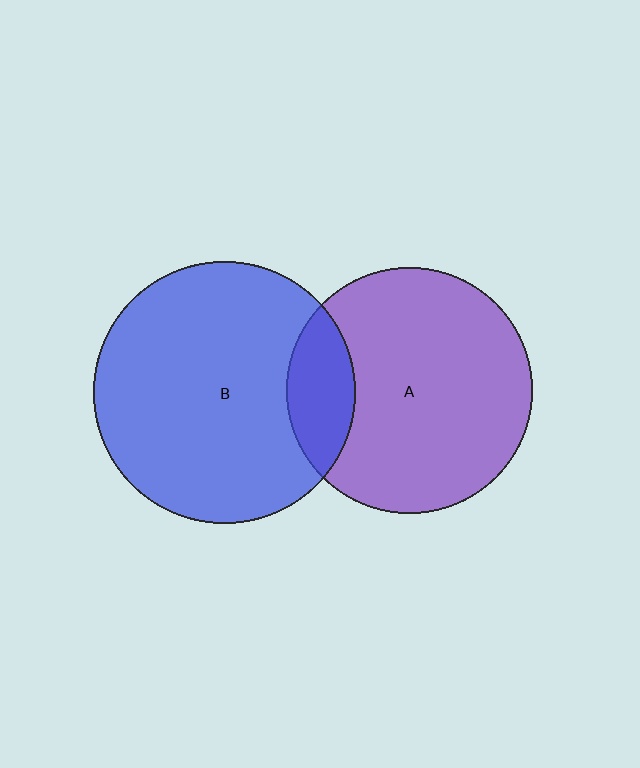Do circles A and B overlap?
Yes.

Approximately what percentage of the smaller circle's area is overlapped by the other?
Approximately 15%.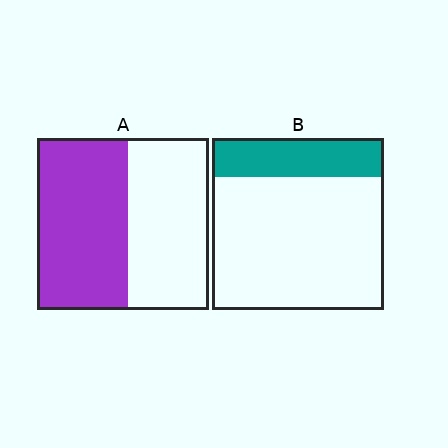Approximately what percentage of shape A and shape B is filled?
A is approximately 55% and B is approximately 25%.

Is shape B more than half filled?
No.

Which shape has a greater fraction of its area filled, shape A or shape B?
Shape A.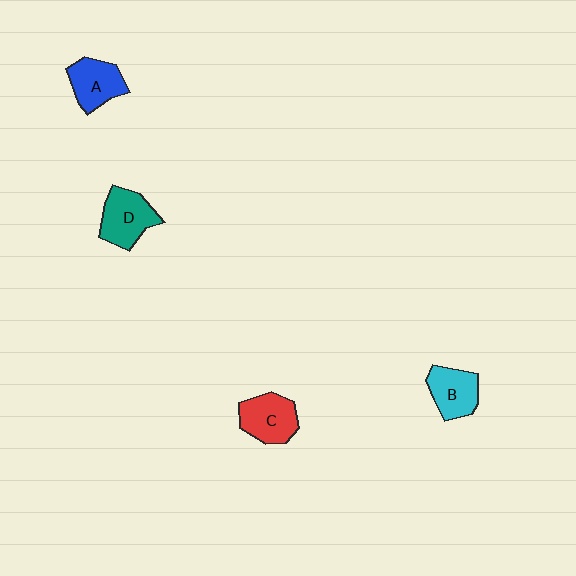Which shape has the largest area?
Shape D (teal).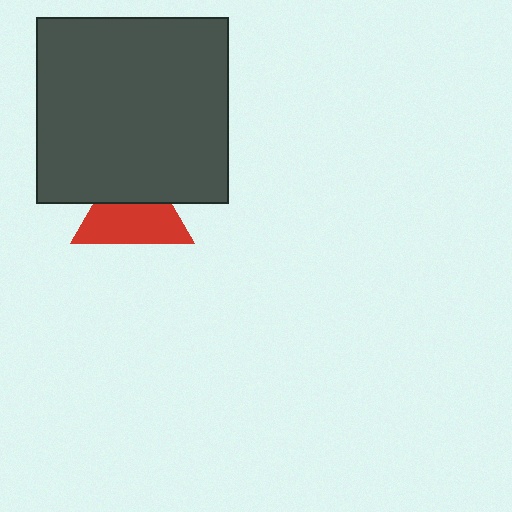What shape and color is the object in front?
The object in front is a dark gray rectangle.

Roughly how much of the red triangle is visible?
About half of it is visible (roughly 60%).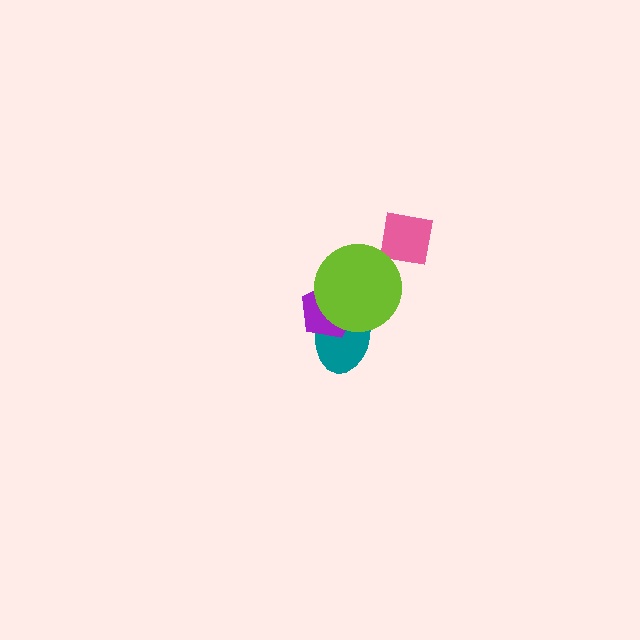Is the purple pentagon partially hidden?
Yes, it is partially covered by another shape.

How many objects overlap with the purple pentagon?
2 objects overlap with the purple pentagon.